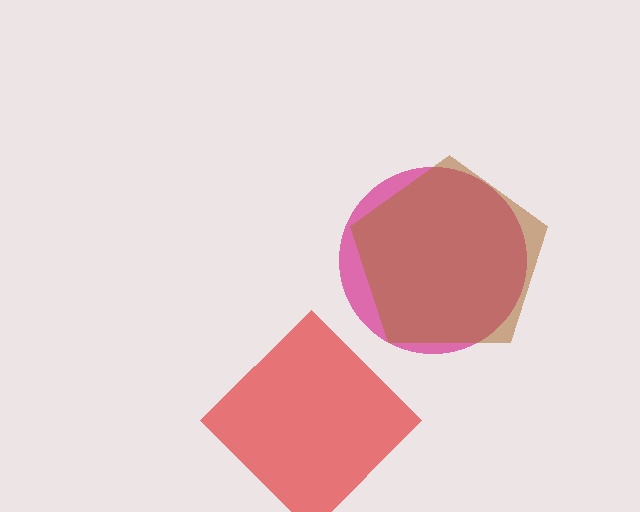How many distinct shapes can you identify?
There are 3 distinct shapes: a red diamond, a magenta circle, a brown pentagon.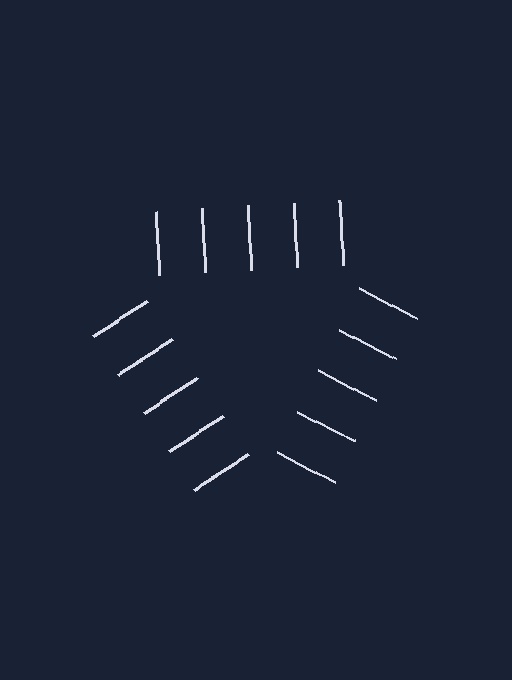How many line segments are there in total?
15 — 5 along each of the 3 edges.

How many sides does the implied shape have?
3 sides — the line-ends trace a triangle.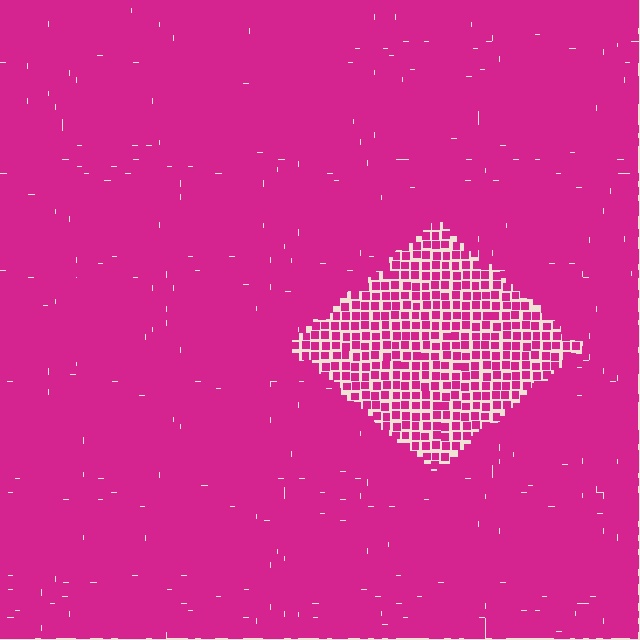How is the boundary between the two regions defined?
The boundary is defined by a change in element density (approximately 2.1x ratio). All elements are the same color, size, and shape.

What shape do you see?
I see a diamond.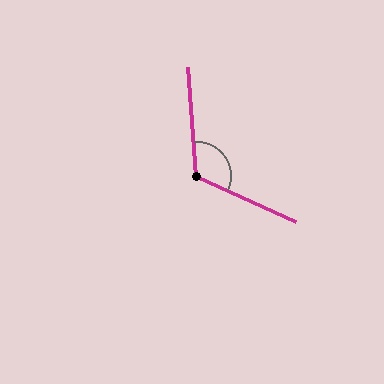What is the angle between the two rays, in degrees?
Approximately 119 degrees.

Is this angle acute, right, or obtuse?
It is obtuse.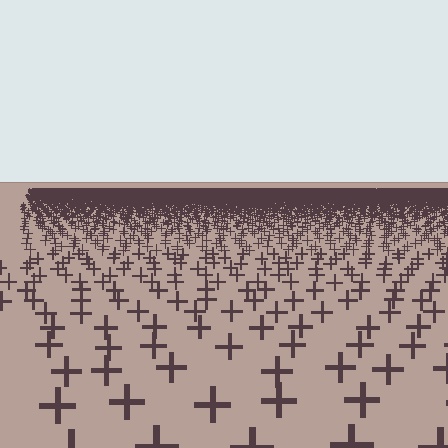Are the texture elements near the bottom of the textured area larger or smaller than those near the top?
Larger. Near the bottom, elements are closer to the viewer and appear at a bigger on-screen size.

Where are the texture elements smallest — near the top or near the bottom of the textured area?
Near the top.